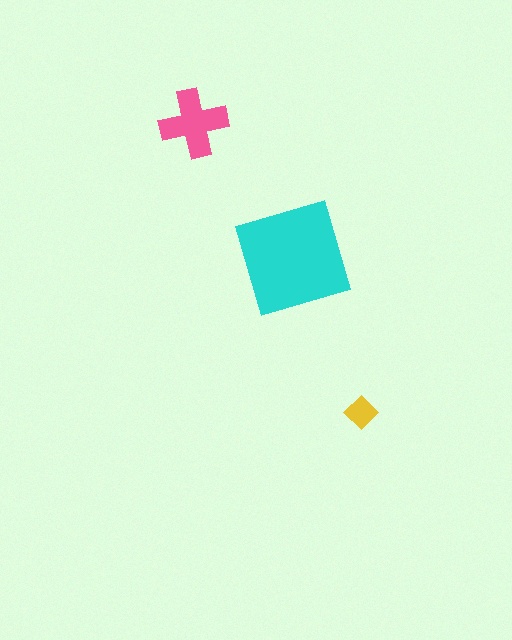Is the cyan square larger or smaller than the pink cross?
Larger.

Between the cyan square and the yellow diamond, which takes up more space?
The cyan square.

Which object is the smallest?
The yellow diamond.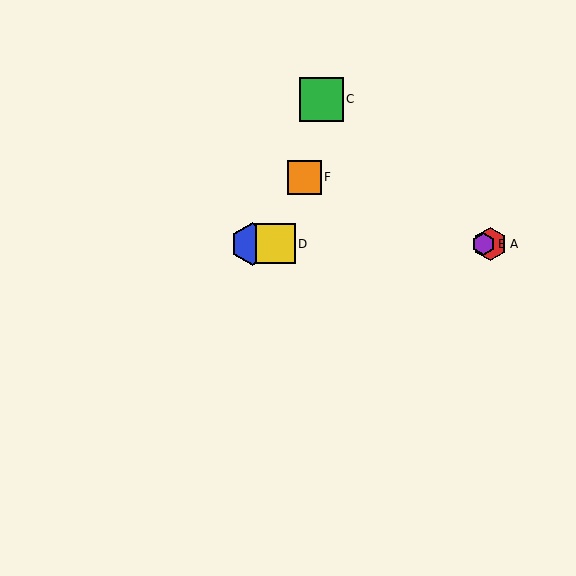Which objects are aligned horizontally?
Objects A, B, D, E are aligned horizontally.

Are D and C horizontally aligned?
No, D is at y≈244 and C is at y≈99.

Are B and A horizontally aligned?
Yes, both are at y≈244.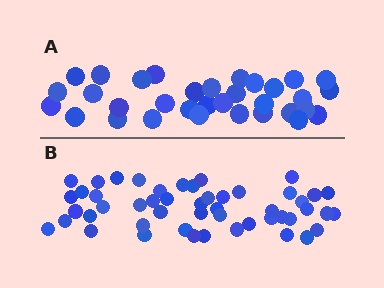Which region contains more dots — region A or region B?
Region B (the bottom region) has more dots.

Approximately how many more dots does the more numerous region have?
Region B has approximately 15 more dots than region A.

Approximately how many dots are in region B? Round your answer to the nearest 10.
About 50 dots.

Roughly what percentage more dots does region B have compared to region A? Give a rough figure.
About 50% more.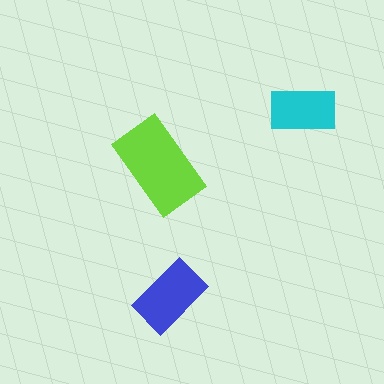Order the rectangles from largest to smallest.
the lime one, the blue one, the cyan one.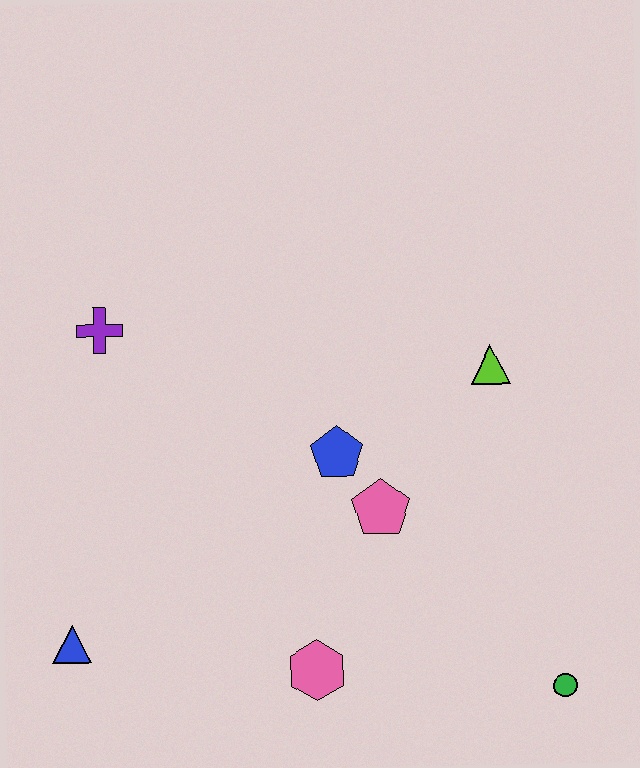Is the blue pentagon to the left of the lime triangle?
Yes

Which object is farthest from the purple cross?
The green circle is farthest from the purple cross.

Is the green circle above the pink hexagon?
No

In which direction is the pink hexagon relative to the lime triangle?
The pink hexagon is below the lime triangle.